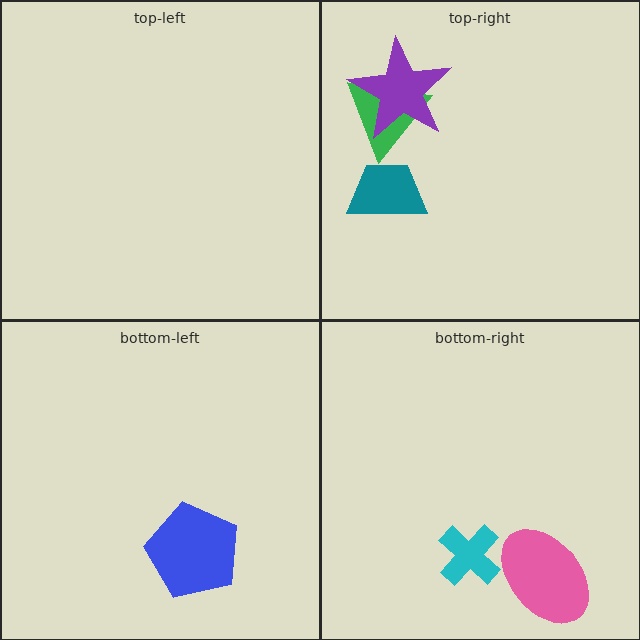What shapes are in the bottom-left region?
The blue pentagon.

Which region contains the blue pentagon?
The bottom-left region.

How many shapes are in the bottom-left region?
1.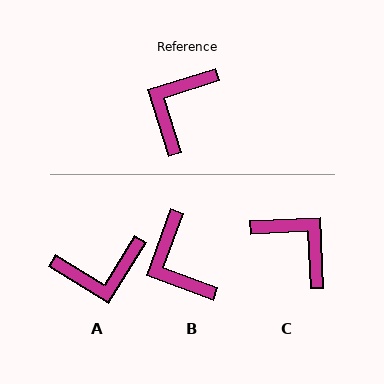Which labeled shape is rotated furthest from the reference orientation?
A, about 131 degrees away.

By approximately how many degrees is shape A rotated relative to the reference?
Approximately 131 degrees counter-clockwise.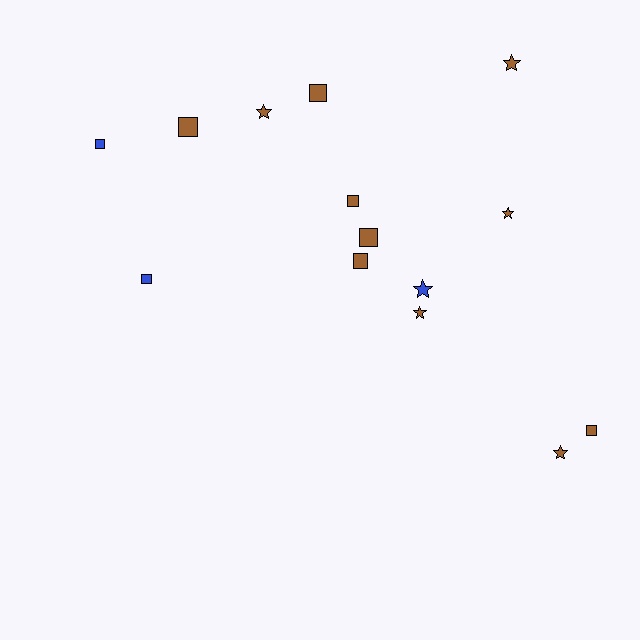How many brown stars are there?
There are 5 brown stars.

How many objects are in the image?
There are 14 objects.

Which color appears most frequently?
Brown, with 11 objects.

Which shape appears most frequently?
Square, with 8 objects.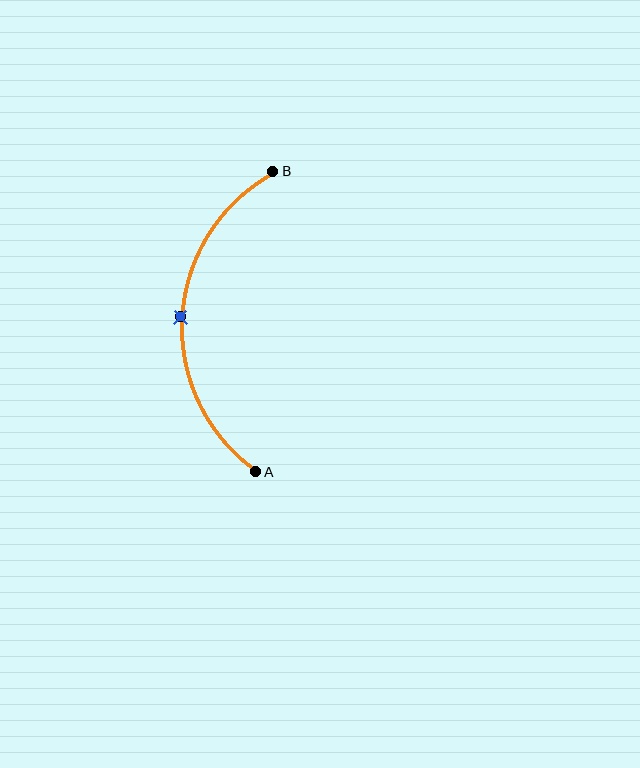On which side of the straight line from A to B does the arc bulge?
The arc bulges to the left of the straight line connecting A and B.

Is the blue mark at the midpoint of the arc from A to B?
Yes. The blue mark lies on the arc at equal arc-length from both A and B — it is the arc midpoint.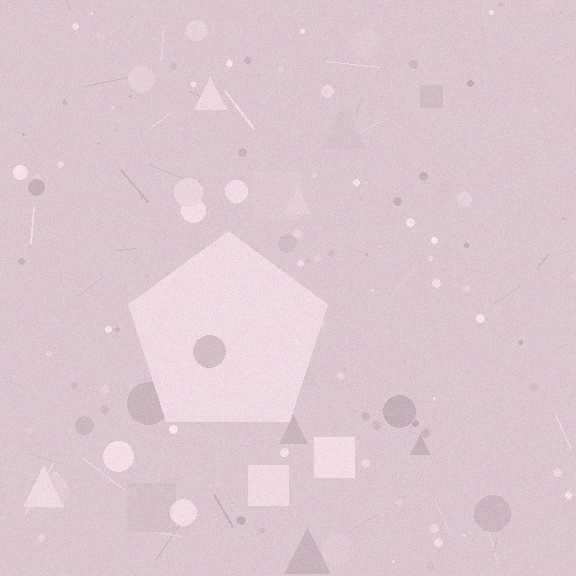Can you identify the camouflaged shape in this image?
The camouflaged shape is a pentagon.